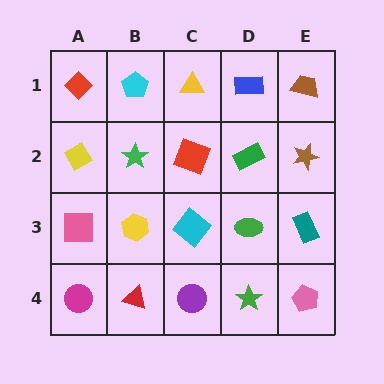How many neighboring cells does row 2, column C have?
4.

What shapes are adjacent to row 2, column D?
A blue rectangle (row 1, column D), a green ellipse (row 3, column D), a red square (row 2, column C), a brown star (row 2, column E).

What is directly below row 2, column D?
A green ellipse.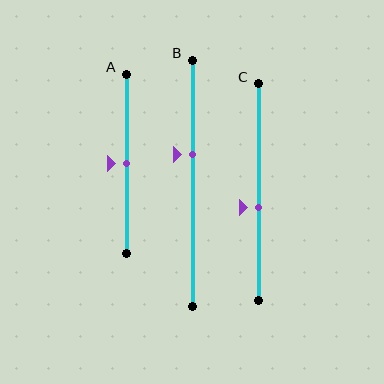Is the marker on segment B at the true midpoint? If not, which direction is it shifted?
No, the marker on segment B is shifted upward by about 12% of the segment length.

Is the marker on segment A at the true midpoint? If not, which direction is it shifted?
Yes, the marker on segment A is at the true midpoint.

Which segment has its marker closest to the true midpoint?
Segment A has its marker closest to the true midpoint.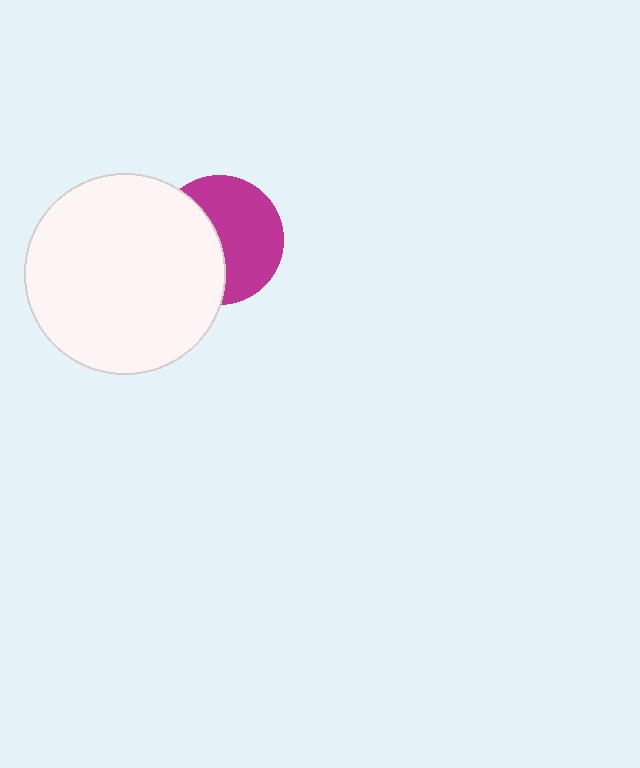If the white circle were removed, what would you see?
You would see the complete magenta circle.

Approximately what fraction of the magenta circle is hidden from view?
Roughly 43% of the magenta circle is hidden behind the white circle.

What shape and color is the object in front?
The object in front is a white circle.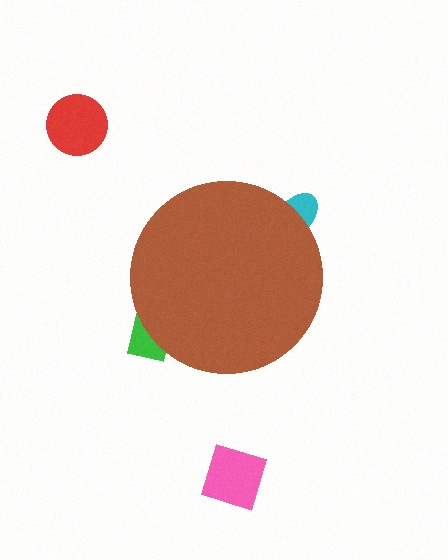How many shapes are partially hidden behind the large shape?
2 shapes are partially hidden.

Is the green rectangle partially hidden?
Yes, the green rectangle is partially hidden behind the brown circle.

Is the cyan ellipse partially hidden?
Yes, the cyan ellipse is partially hidden behind the brown circle.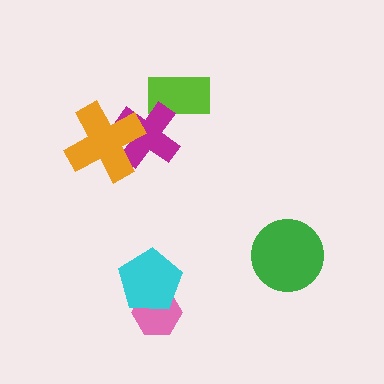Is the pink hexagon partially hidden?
Yes, it is partially covered by another shape.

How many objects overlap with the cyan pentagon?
1 object overlaps with the cyan pentagon.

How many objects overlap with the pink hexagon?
1 object overlaps with the pink hexagon.